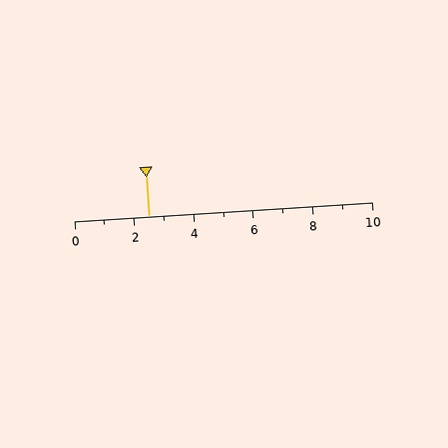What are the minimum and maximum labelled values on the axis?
The axis runs from 0 to 10.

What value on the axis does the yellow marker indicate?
The marker indicates approximately 2.5.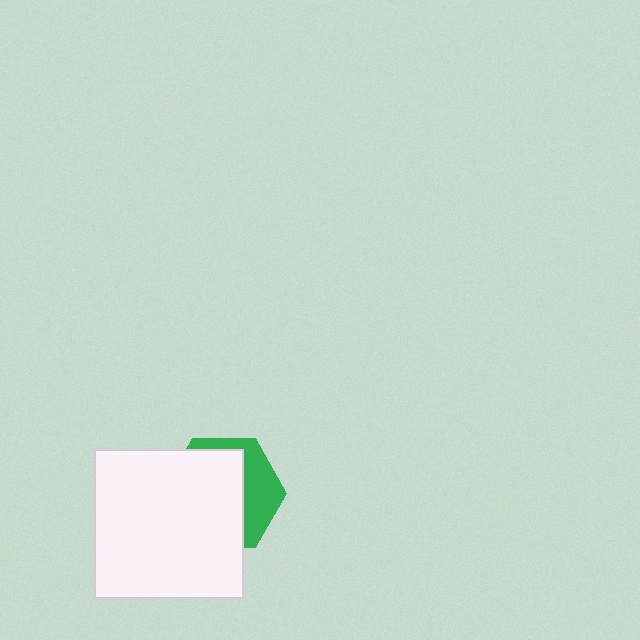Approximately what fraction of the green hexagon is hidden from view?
Roughly 64% of the green hexagon is hidden behind the white square.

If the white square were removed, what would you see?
You would see the complete green hexagon.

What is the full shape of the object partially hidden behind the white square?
The partially hidden object is a green hexagon.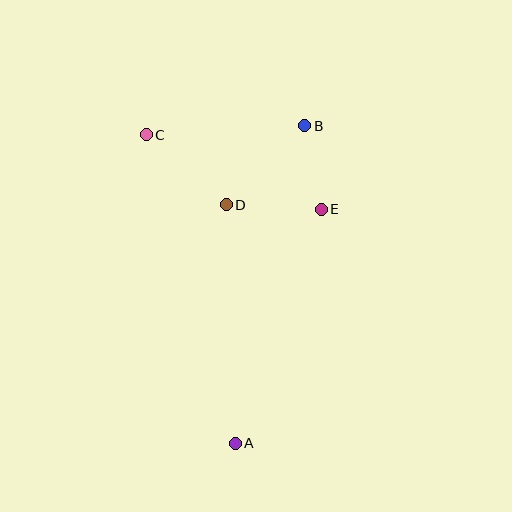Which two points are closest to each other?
Points B and E are closest to each other.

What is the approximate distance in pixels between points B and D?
The distance between B and D is approximately 111 pixels.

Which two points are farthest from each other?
Points A and B are farthest from each other.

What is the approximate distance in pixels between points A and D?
The distance between A and D is approximately 238 pixels.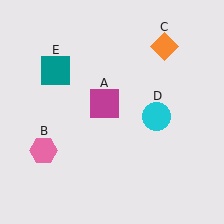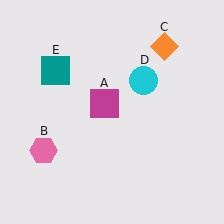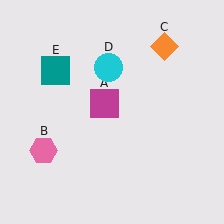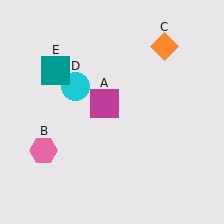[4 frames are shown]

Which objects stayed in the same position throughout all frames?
Magenta square (object A) and pink hexagon (object B) and orange diamond (object C) and teal square (object E) remained stationary.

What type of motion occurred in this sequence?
The cyan circle (object D) rotated counterclockwise around the center of the scene.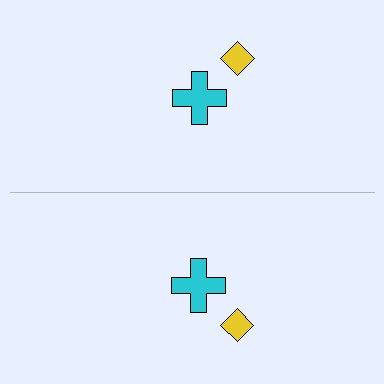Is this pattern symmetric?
Yes, this pattern has bilateral (reflection) symmetry.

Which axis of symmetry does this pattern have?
The pattern has a horizontal axis of symmetry running through the center of the image.